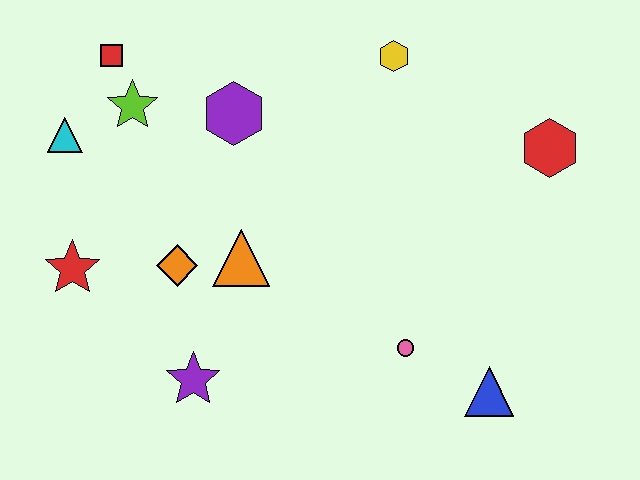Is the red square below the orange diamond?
No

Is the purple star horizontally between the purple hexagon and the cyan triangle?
Yes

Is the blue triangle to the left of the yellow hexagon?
No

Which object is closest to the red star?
The orange diamond is closest to the red star.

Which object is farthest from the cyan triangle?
The blue triangle is farthest from the cyan triangle.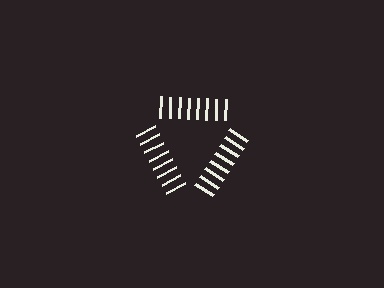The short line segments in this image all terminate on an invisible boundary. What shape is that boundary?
An illusory triangle — the line segments terminate on its edges but no continuous stroke is drawn.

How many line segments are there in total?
24 — 8 along each of the 3 edges.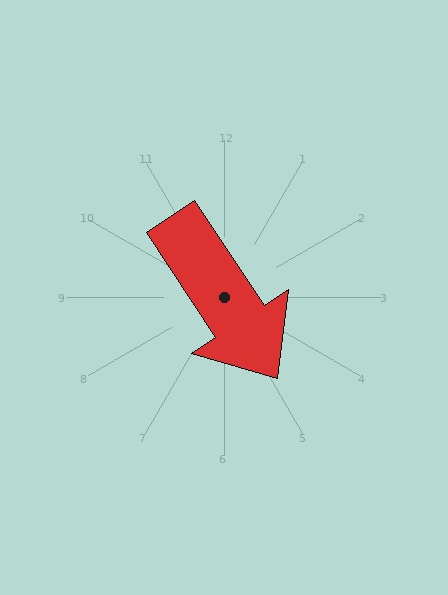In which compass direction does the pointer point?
Southeast.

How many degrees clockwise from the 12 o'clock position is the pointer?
Approximately 146 degrees.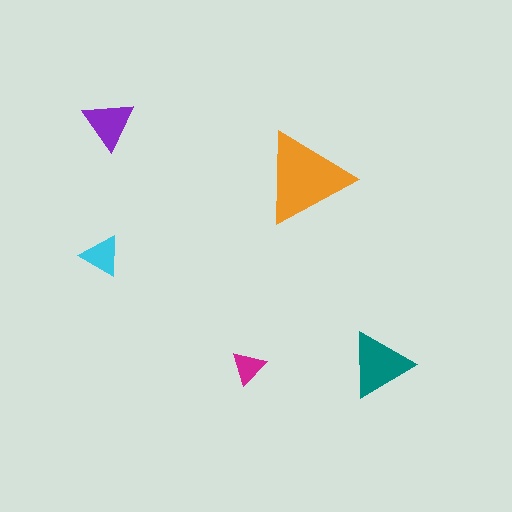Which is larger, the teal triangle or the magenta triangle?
The teal one.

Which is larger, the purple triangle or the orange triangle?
The orange one.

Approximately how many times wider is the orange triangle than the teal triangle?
About 1.5 times wider.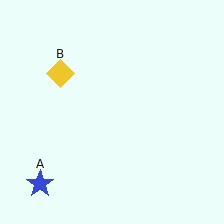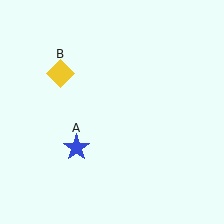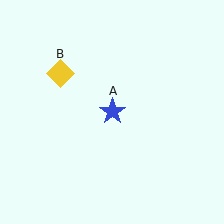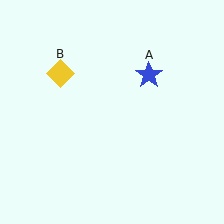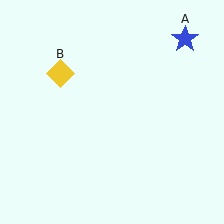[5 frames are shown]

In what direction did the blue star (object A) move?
The blue star (object A) moved up and to the right.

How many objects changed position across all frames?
1 object changed position: blue star (object A).